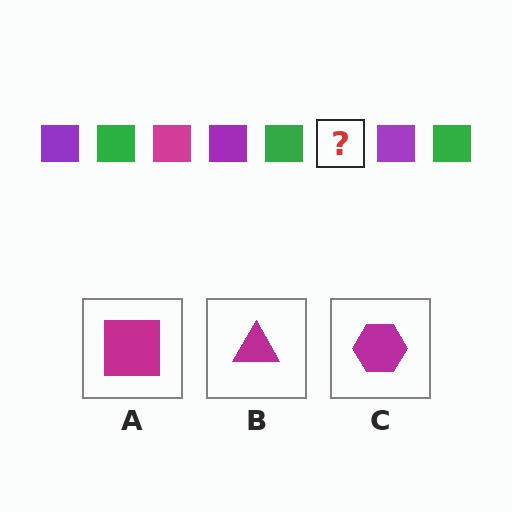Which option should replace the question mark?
Option A.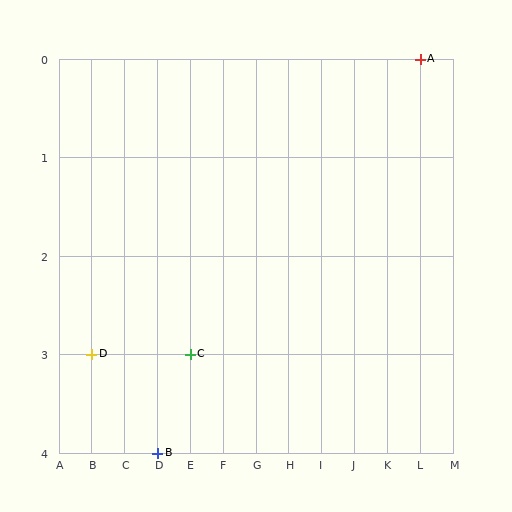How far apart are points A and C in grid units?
Points A and C are 7 columns and 3 rows apart (about 7.6 grid units diagonally).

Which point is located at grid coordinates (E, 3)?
Point C is at (E, 3).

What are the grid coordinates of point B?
Point B is at grid coordinates (D, 4).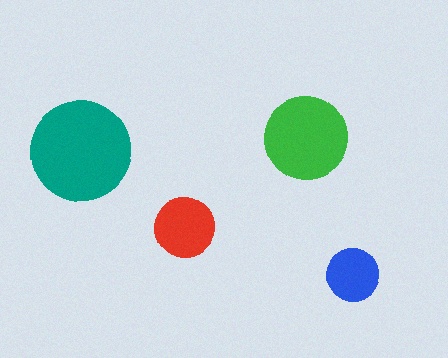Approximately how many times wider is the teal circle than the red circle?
About 1.5 times wider.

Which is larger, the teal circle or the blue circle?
The teal one.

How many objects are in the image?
There are 4 objects in the image.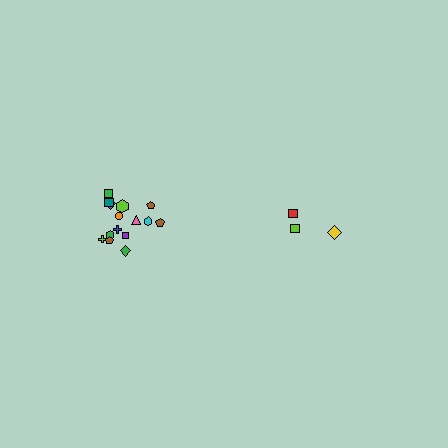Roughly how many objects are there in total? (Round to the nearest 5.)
Roughly 20 objects in total.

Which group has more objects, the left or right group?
The left group.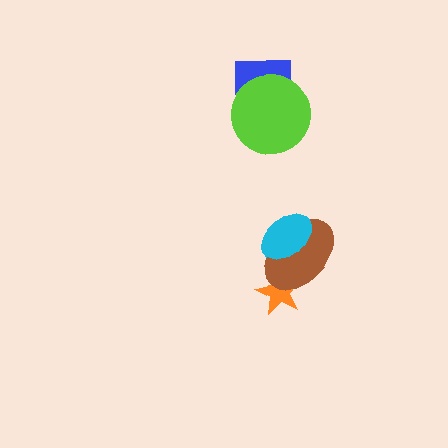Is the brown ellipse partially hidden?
Yes, it is partially covered by another shape.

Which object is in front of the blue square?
The lime circle is in front of the blue square.